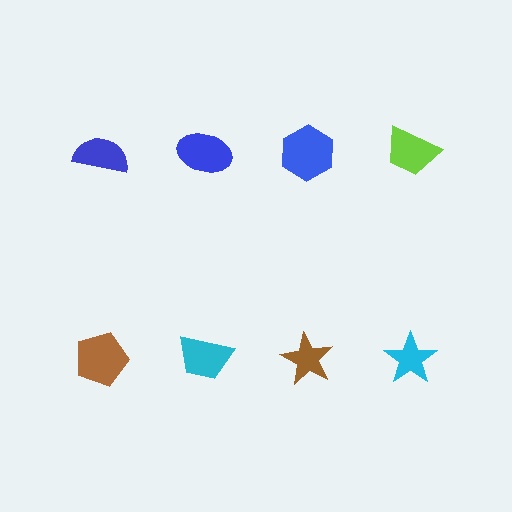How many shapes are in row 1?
4 shapes.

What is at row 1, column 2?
A blue ellipse.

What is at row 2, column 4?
A cyan star.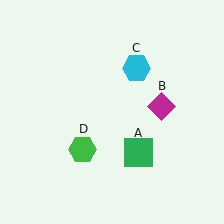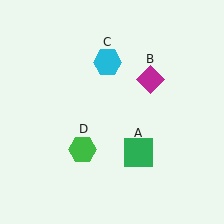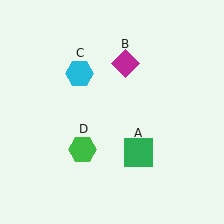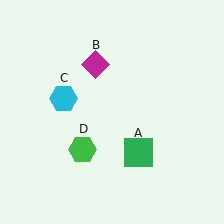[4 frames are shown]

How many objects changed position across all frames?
2 objects changed position: magenta diamond (object B), cyan hexagon (object C).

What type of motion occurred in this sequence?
The magenta diamond (object B), cyan hexagon (object C) rotated counterclockwise around the center of the scene.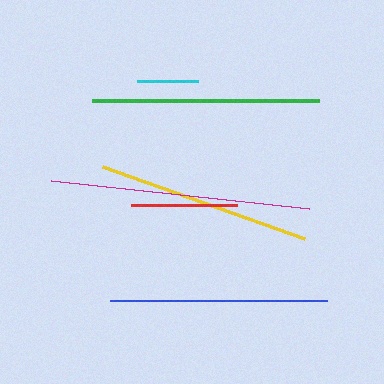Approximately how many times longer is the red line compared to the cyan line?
The red line is approximately 1.7 times the length of the cyan line.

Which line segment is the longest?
The magenta line is the longest at approximately 259 pixels.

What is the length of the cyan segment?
The cyan segment is approximately 62 pixels long.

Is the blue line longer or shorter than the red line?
The blue line is longer than the red line.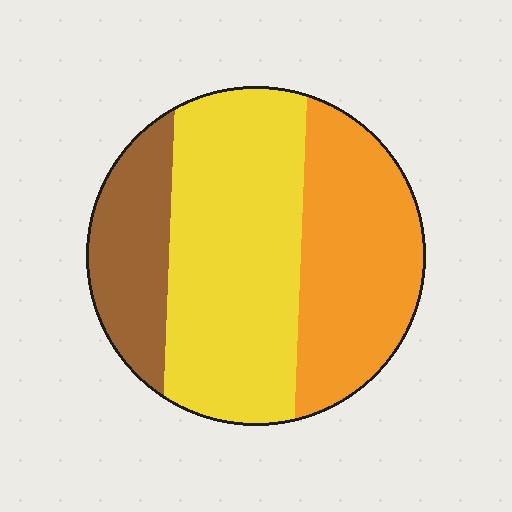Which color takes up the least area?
Brown, at roughly 20%.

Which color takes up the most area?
Yellow, at roughly 50%.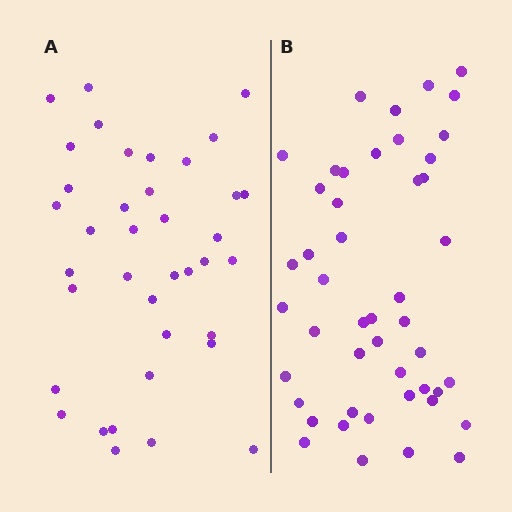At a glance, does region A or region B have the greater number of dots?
Region B (the right region) has more dots.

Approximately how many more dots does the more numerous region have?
Region B has roughly 8 or so more dots than region A.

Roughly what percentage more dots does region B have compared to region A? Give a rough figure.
About 25% more.